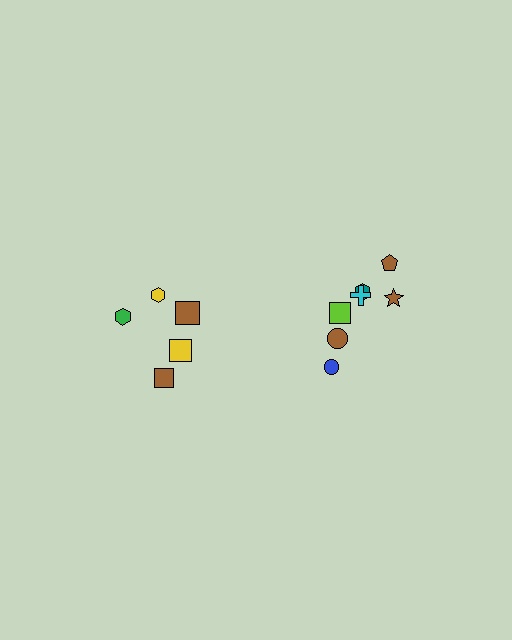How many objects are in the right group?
There are 7 objects.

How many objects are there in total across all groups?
There are 12 objects.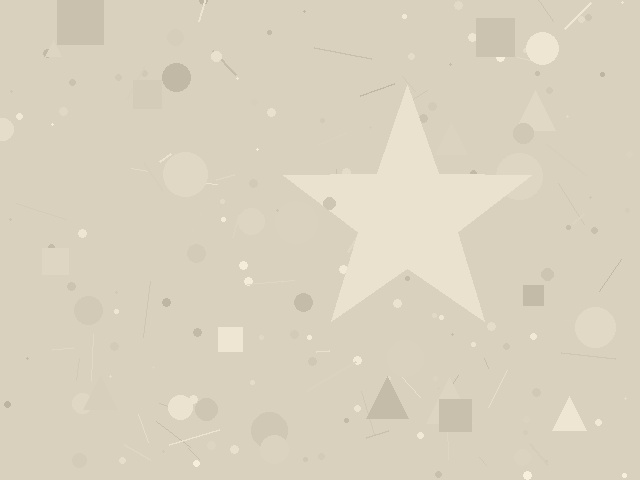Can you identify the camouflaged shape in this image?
The camouflaged shape is a star.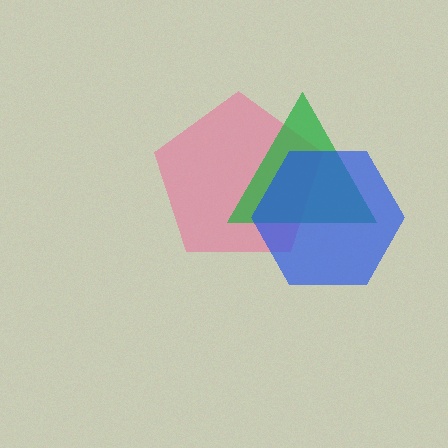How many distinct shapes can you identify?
There are 3 distinct shapes: a pink pentagon, a green triangle, a blue hexagon.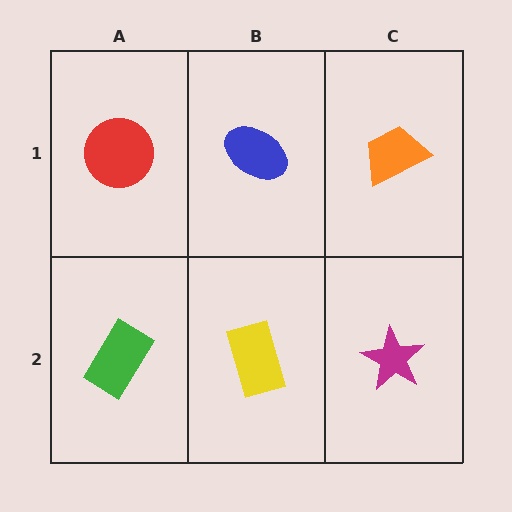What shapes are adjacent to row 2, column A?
A red circle (row 1, column A), a yellow rectangle (row 2, column B).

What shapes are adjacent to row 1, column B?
A yellow rectangle (row 2, column B), a red circle (row 1, column A), an orange trapezoid (row 1, column C).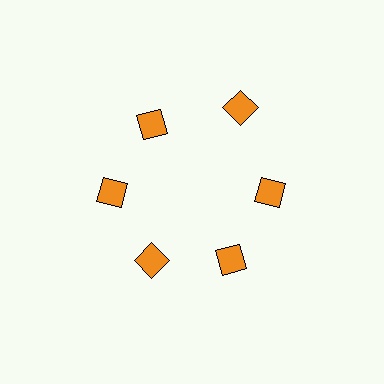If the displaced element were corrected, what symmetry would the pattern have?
It would have 6-fold rotational symmetry — the pattern would map onto itself every 60 degrees.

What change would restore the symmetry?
The symmetry would be restored by moving it inward, back onto the ring so that all 6 squares sit at equal angles and equal distance from the center.